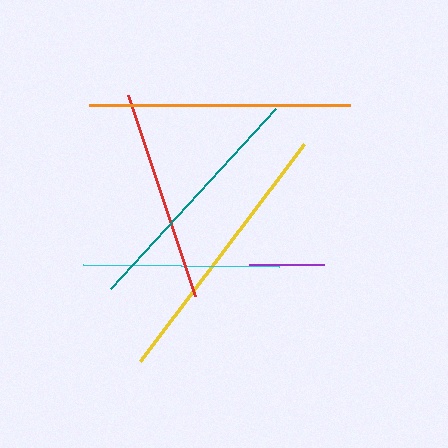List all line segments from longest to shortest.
From longest to shortest: yellow, orange, teal, red, cyan, purple.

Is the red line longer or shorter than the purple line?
The red line is longer than the purple line.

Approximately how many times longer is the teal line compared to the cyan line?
The teal line is approximately 1.2 times the length of the cyan line.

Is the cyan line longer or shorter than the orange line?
The orange line is longer than the cyan line.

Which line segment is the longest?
The yellow line is the longest at approximately 272 pixels.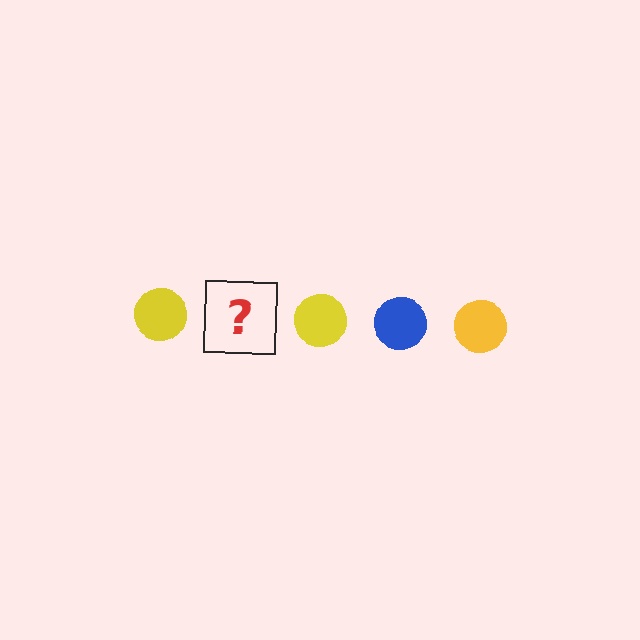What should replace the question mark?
The question mark should be replaced with a blue circle.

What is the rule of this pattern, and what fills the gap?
The rule is that the pattern cycles through yellow, blue circles. The gap should be filled with a blue circle.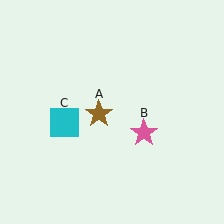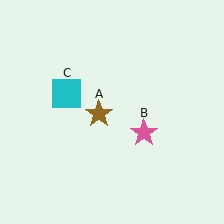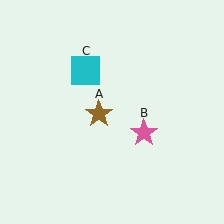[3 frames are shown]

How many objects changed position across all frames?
1 object changed position: cyan square (object C).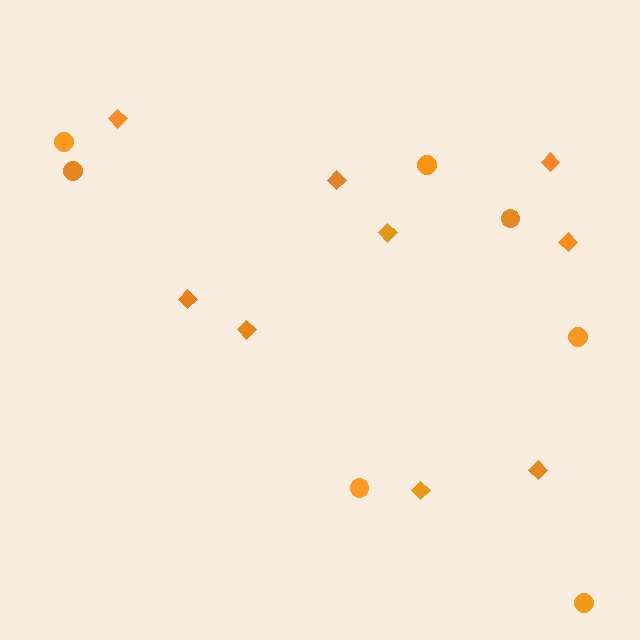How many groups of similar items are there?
There are 2 groups: one group of circles (7) and one group of diamonds (9).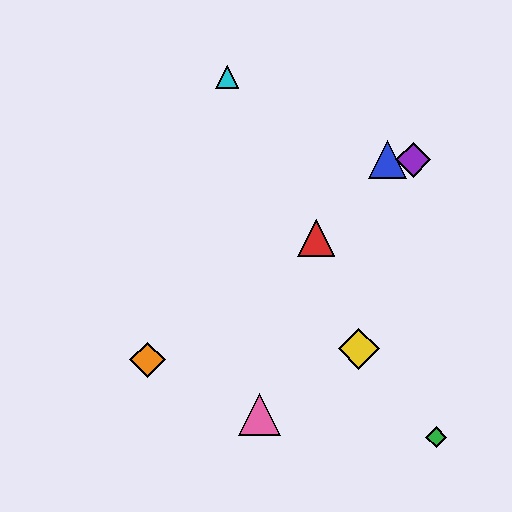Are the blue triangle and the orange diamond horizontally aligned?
No, the blue triangle is at y≈160 and the orange diamond is at y≈360.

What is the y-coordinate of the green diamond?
The green diamond is at y≈437.